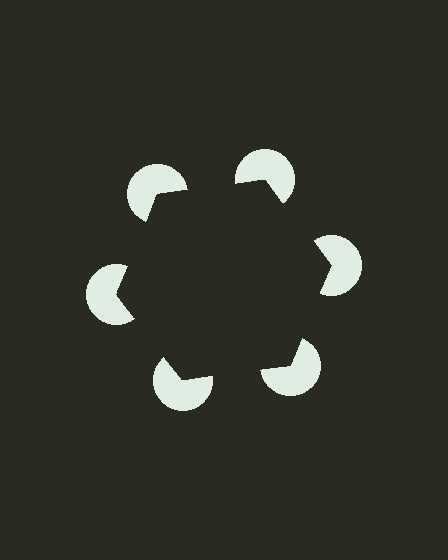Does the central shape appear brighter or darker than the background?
It typically appears slightly darker than the background, even though no actual brightness change is drawn.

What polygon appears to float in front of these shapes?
An illusory hexagon — its edges are inferred from the aligned wedge cuts in the pac-man discs, not physically drawn.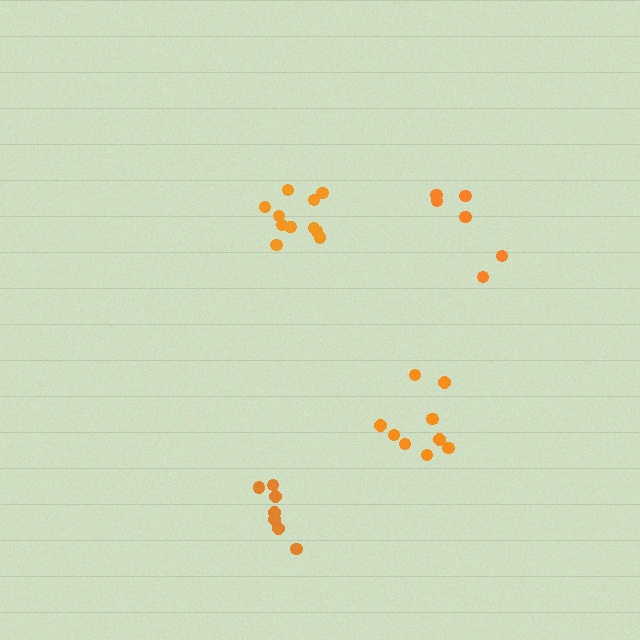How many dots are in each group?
Group 1: 7 dots, Group 2: 11 dots, Group 3: 6 dots, Group 4: 9 dots (33 total).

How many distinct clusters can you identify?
There are 4 distinct clusters.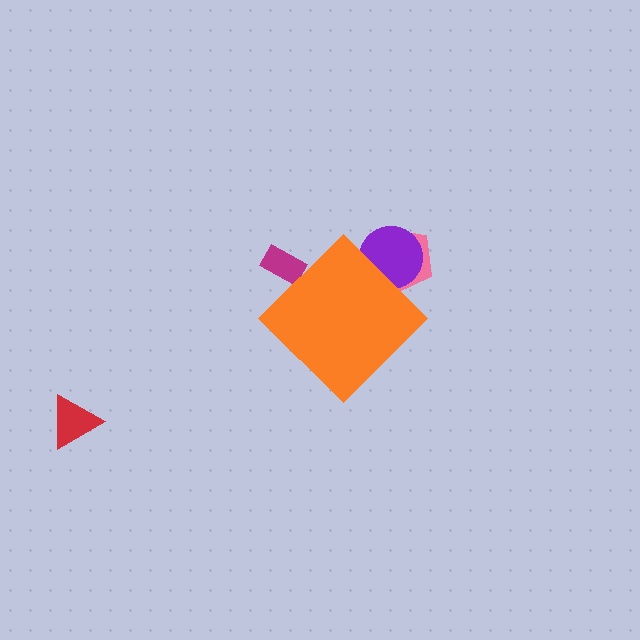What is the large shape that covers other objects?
An orange diamond.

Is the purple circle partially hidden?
Yes, the purple circle is partially hidden behind the orange diamond.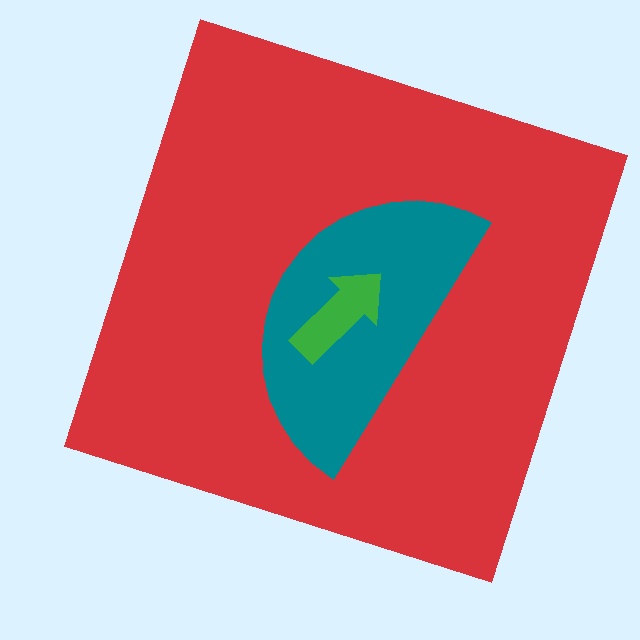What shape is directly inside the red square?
The teal semicircle.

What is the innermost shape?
The green arrow.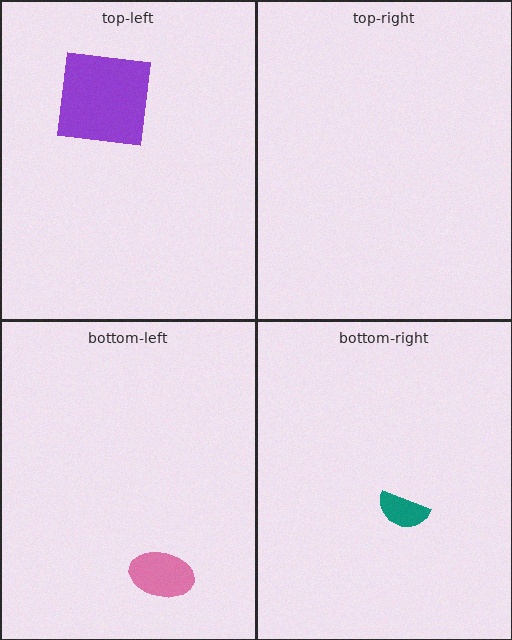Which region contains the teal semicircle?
The bottom-right region.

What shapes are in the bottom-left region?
The pink ellipse.